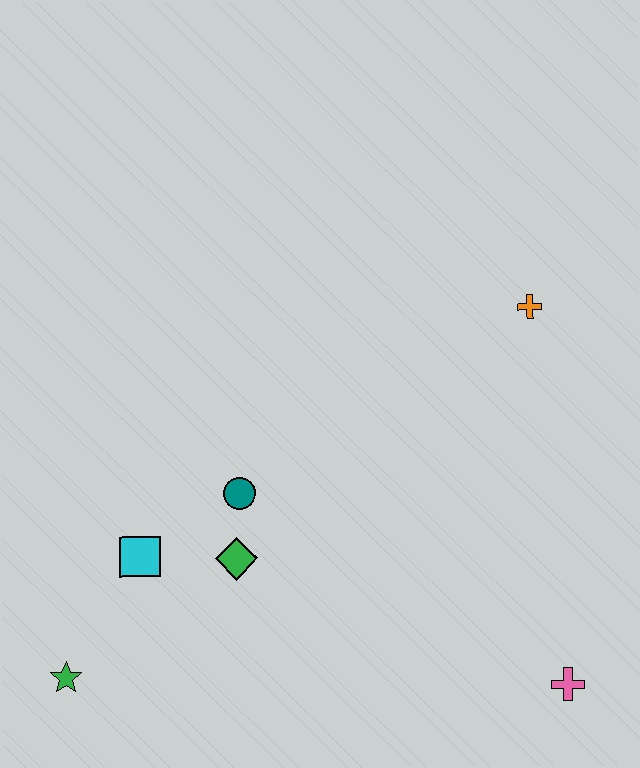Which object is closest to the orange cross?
The teal circle is closest to the orange cross.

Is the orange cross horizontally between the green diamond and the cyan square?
No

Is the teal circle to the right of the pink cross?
No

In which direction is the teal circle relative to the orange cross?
The teal circle is to the left of the orange cross.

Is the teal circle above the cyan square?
Yes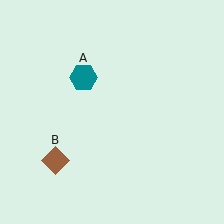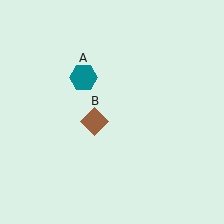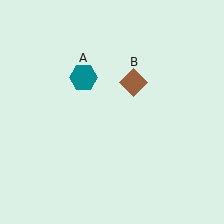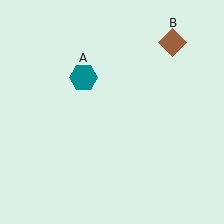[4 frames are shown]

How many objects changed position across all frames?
1 object changed position: brown diamond (object B).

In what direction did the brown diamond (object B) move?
The brown diamond (object B) moved up and to the right.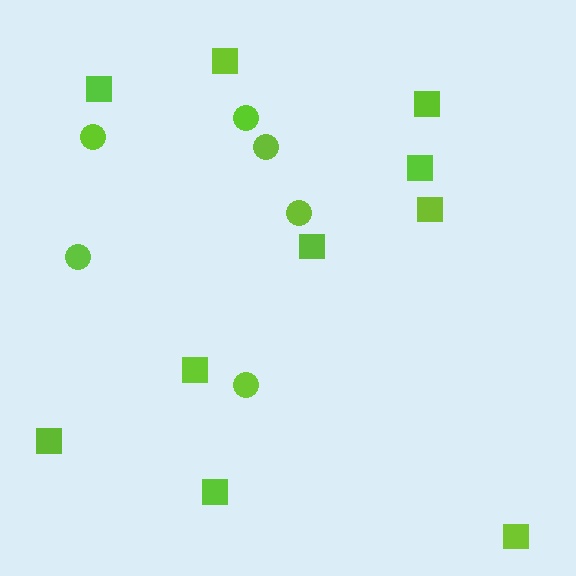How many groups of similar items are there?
There are 2 groups: one group of squares (10) and one group of circles (6).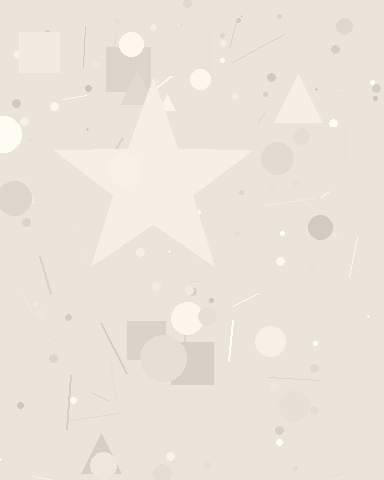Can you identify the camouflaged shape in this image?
The camouflaged shape is a star.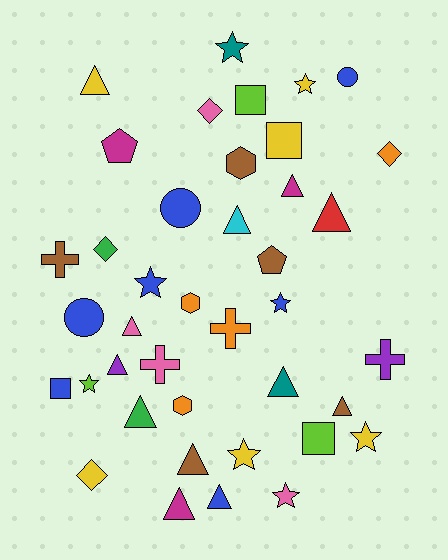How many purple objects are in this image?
There are 2 purple objects.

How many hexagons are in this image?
There are 3 hexagons.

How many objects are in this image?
There are 40 objects.